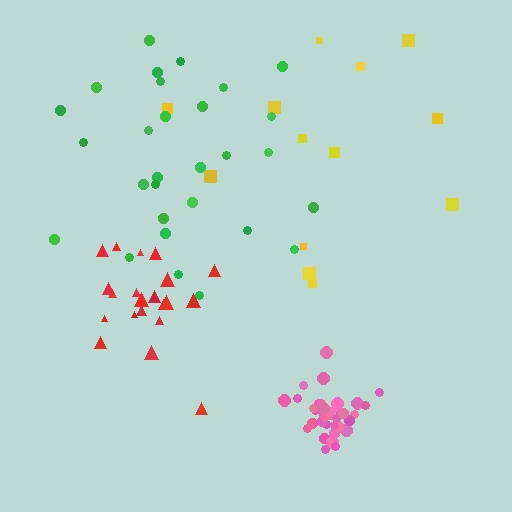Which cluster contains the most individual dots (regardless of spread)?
Pink (35).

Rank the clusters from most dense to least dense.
pink, red, green, yellow.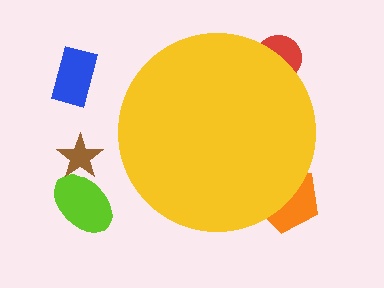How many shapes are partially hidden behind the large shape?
2 shapes are partially hidden.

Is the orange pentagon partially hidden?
Yes, the orange pentagon is partially hidden behind the yellow circle.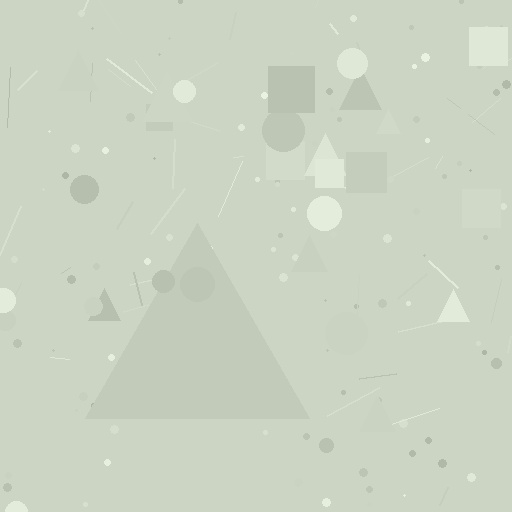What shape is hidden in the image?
A triangle is hidden in the image.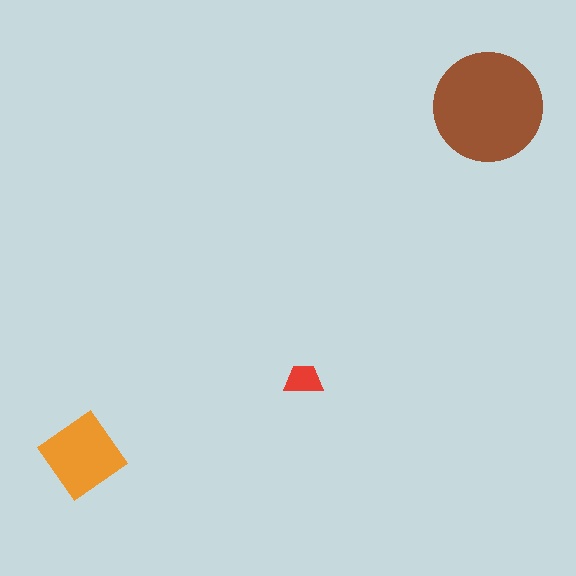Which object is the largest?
The brown circle.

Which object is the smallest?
The red trapezoid.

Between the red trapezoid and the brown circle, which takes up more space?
The brown circle.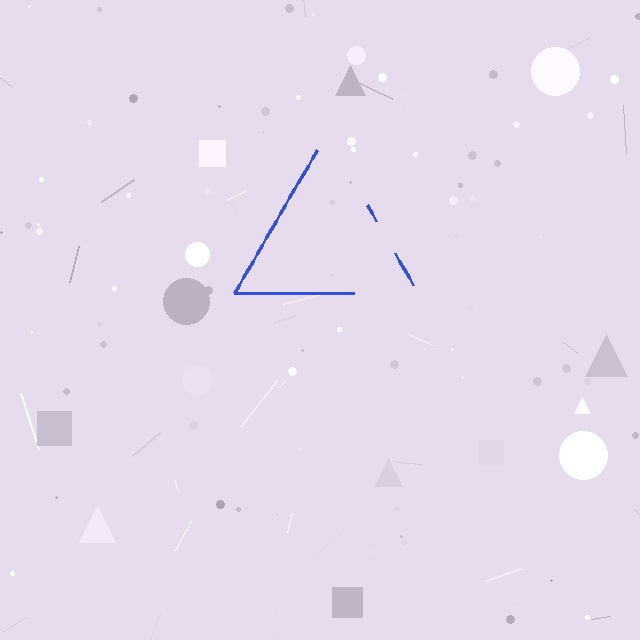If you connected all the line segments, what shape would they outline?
They would outline a triangle.